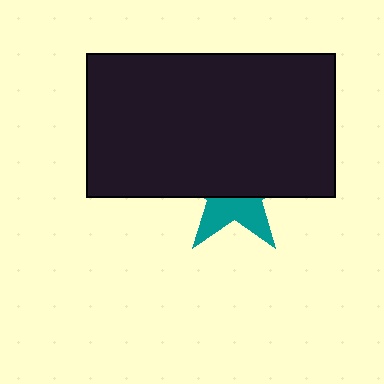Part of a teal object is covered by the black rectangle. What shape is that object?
It is a star.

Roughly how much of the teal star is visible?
A small part of it is visible (roughly 39%).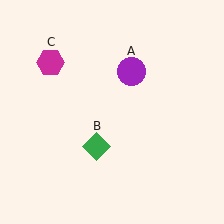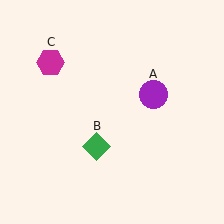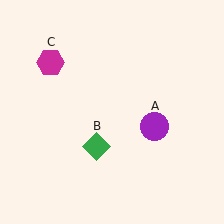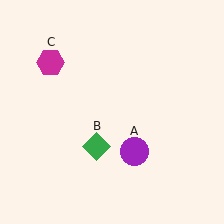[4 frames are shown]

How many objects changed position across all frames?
1 object changed position: purple circle (object A).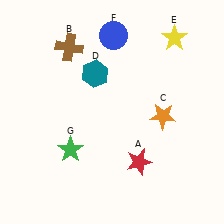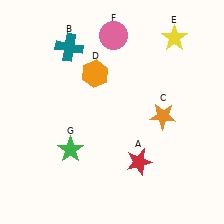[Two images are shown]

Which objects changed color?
B changed from brown to teal. D changed from teal to orange. F changed from blue to pink.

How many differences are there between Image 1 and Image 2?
There are 3 differences between the two images.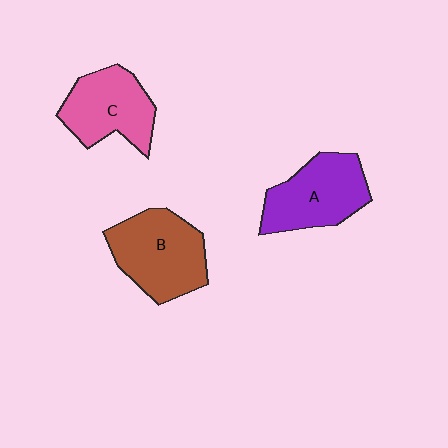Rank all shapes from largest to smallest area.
From largest to smallest: B (brown), A (purple), C (pink).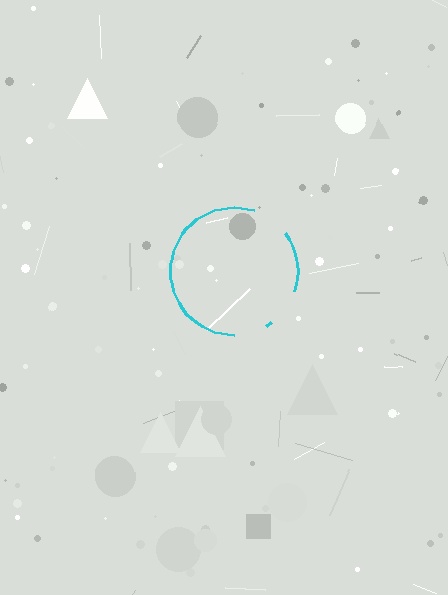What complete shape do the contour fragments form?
The contour fragments form a circle.